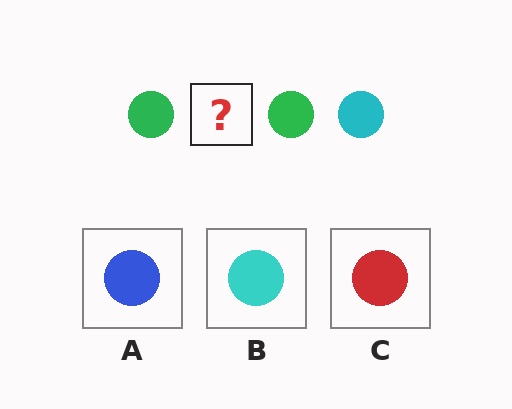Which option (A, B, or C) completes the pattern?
B.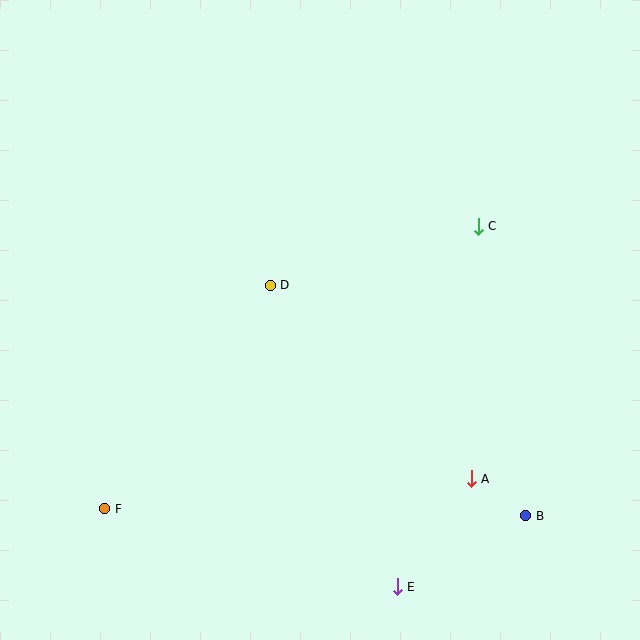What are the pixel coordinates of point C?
Point C is at (478, 226).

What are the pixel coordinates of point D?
Point D is at (270, 285).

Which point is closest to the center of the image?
Point D at (270, 285) is closest to the center.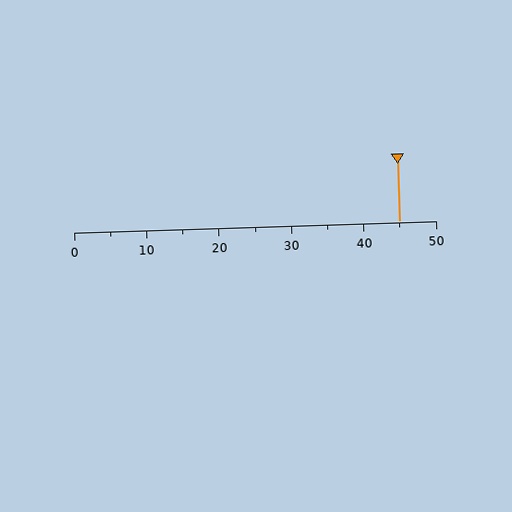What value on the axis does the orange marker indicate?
The marker indicates approximately 45.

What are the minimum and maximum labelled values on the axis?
The axis runs from 0 to 50.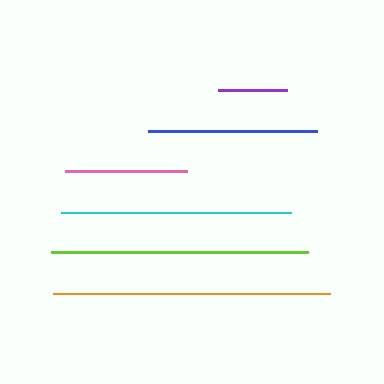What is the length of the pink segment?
The pink segment is approximately 122 pixels long.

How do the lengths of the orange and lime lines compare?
The orange and lime lines are approximately the same length.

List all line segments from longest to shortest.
From longest to shortest: orange, lime, cyan, blue, pink, purple.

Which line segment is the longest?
The orange line is the longest at approximately 277 pixels.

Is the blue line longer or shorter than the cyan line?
The cyan line is longer than the blue line.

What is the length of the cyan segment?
The cyan segment is approximately 229 pixels long.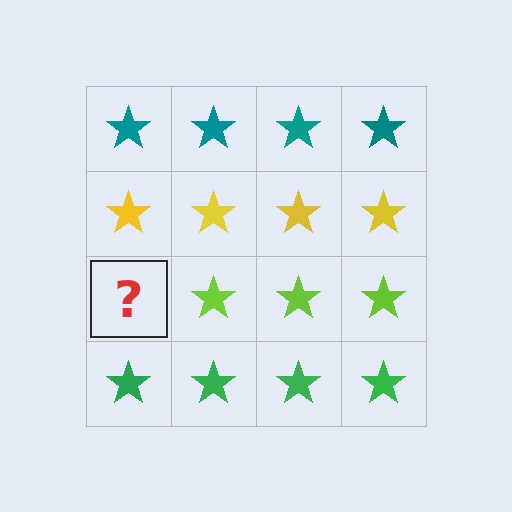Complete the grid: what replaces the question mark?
The question mark should be replaced with a lime star.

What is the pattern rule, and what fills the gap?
The rule is that each row has a consistent color. The gap should be filled with a lime star.